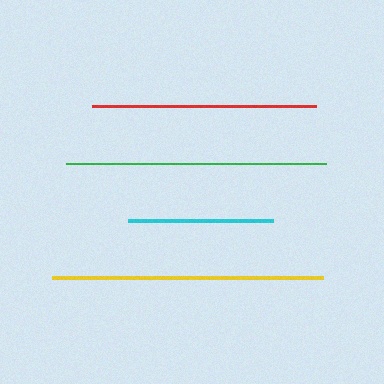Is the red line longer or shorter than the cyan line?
The red line is longer than the cyan line.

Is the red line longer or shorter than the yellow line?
The yellow line is longer than the red line.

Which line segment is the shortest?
The cyan line is the shortest at approximately 145 pixels.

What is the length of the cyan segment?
The cyan segment is approximately 145 pixels long.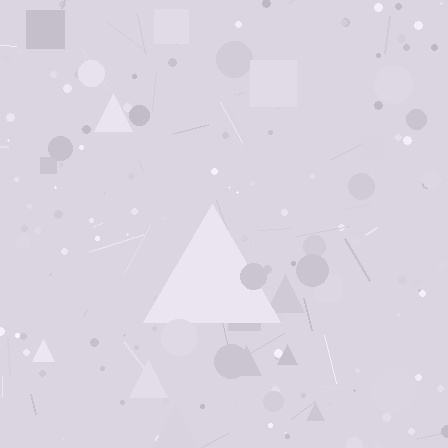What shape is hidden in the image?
A triangle is hidden in the image.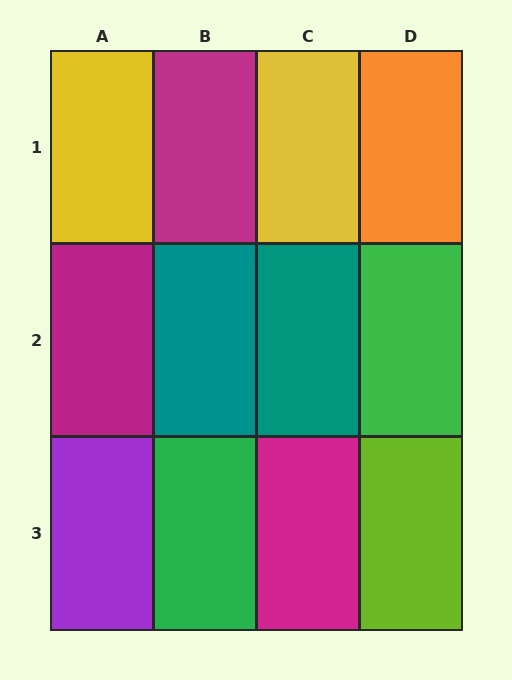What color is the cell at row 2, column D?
Green.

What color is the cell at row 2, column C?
Teal.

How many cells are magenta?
3 cells are magenta.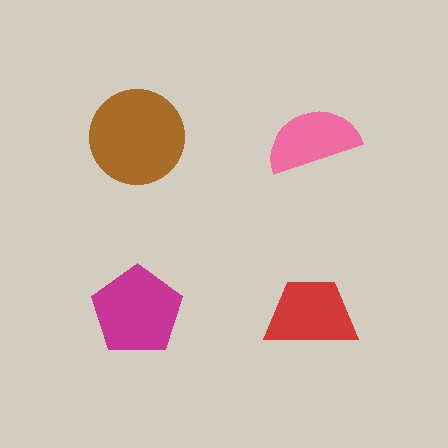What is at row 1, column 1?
A brown circle.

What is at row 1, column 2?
A pink semicircle.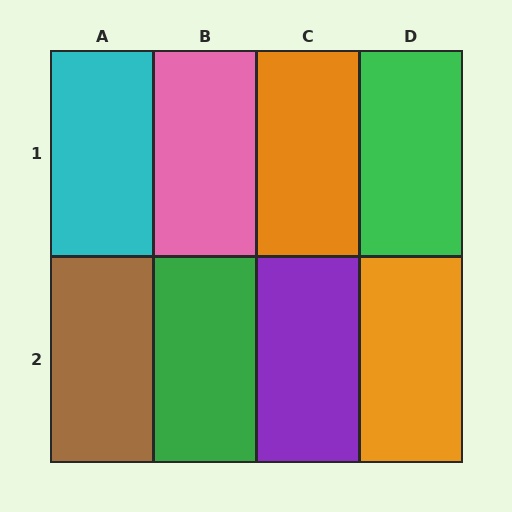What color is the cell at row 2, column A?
Brown.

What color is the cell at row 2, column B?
Green.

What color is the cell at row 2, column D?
Orange.